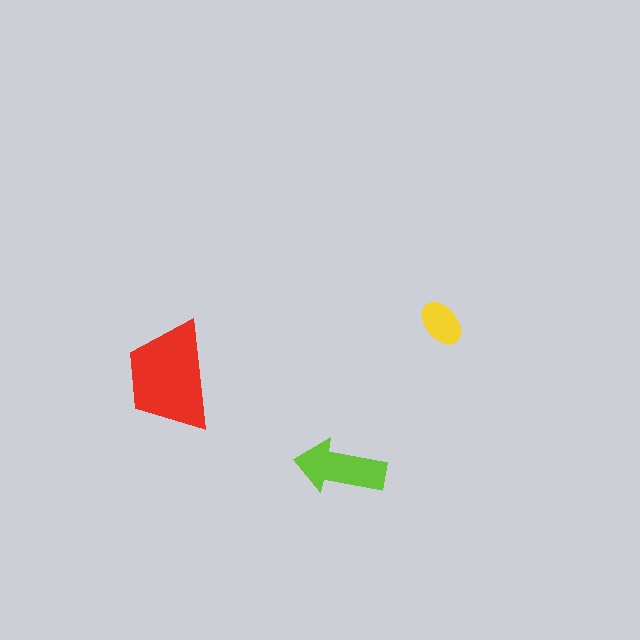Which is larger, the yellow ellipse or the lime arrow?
The lime arrow.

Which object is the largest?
The red trapezoid.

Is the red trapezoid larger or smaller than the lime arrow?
Larger.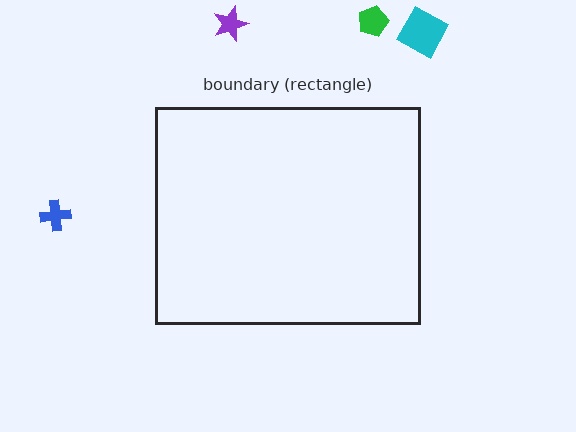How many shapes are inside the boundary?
0 inside, 4 outside.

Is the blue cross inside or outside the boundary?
Outside.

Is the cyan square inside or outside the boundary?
Outside.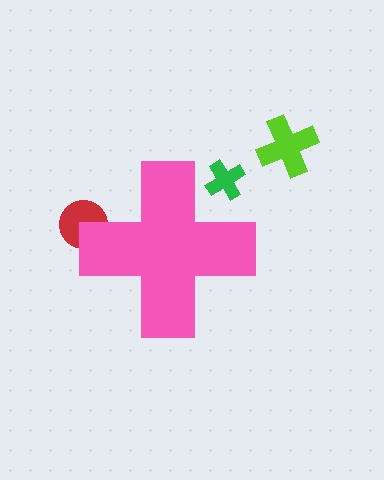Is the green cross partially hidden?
Yes, the green cross is partially hidden behind the pink cross.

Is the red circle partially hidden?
Yes, the red circle is partially hidden behind the pink cross.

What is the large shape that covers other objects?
A pink cross.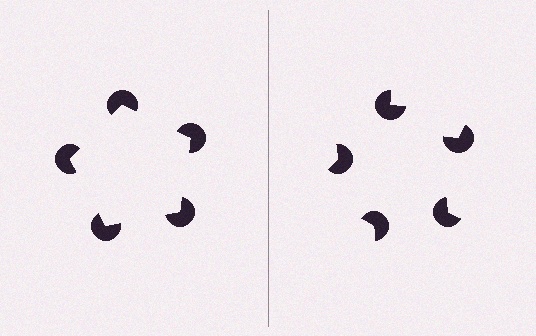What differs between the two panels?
The pac-man discs are positioned identically on both sides; only the wedge orientations differ. On the left they align to a pentagon; on the right they are misaligned.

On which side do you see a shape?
An illusory pentagon appears on the left side. On the right side the wedge cuts are rotated, so no coherent shape forms.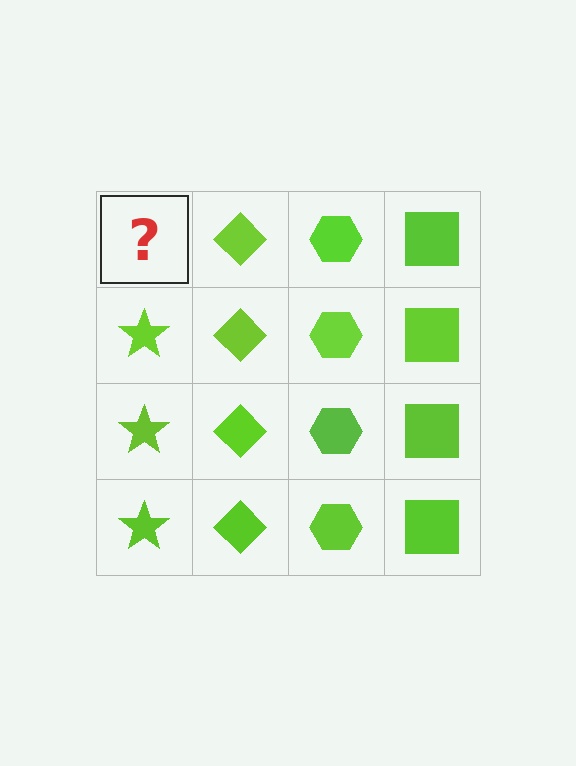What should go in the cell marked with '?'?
The missing cell should contain a lime star.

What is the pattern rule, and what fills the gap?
The rule is that each column has a consistent shape. The gap should be filled with a lime star.